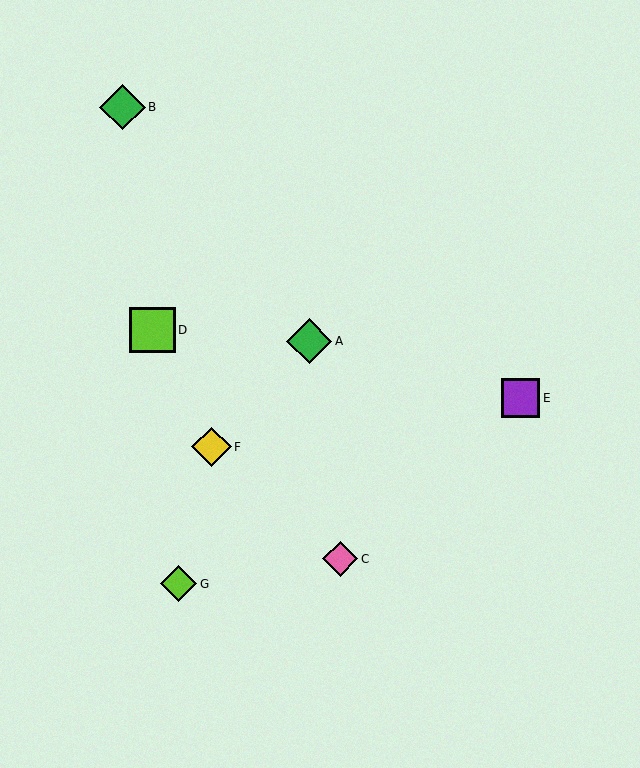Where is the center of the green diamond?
The center of the green diamond is at (309, 341).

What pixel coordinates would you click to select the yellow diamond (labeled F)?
Click at (212, 447) to select the yellow diamond F.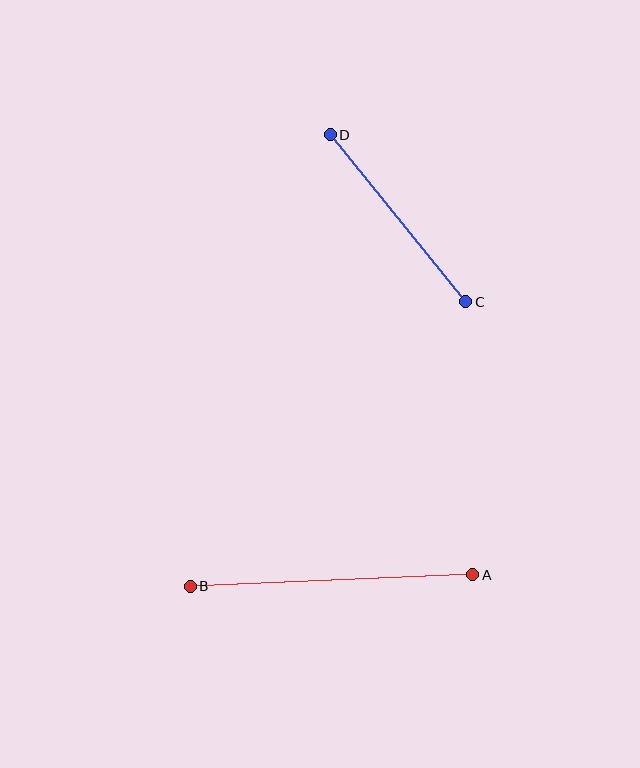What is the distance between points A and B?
The distance is approximately 283 pixels.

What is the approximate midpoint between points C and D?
The midpoint is at approximately (398, 218) pixels.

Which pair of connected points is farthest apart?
Points A and B are farthest apart.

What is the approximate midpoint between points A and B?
The midpoint is at approximately (332, 580) pixels.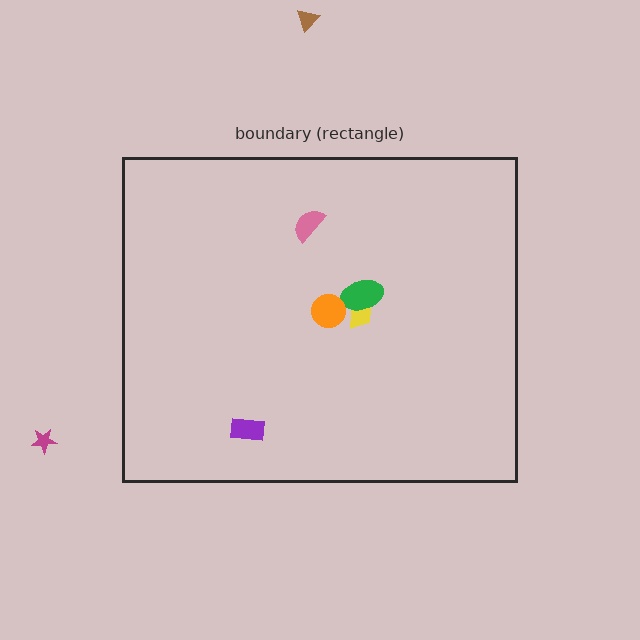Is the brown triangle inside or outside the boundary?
Outside.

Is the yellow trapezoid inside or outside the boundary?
Inside.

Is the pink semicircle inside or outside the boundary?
Inside.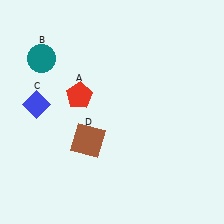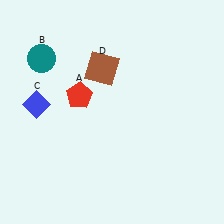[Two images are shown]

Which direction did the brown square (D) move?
The brown square (D) moved up.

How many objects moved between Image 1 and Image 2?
1 object moved between the two images.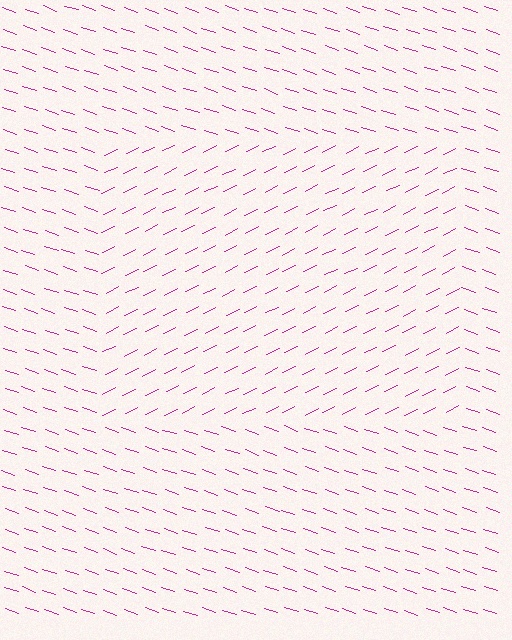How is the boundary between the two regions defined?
The boundary is defined purely by a change in line orientation (approximately 45 degrees difference). All lines are the same color and thickness.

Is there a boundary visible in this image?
Yes, there is a texture boundary formed by a change in line orientation.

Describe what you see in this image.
The image is filled with small magenta line segments. A rectangle region in the image has lines oriented differently from the surrounding lines, creating a visible texture boundary.